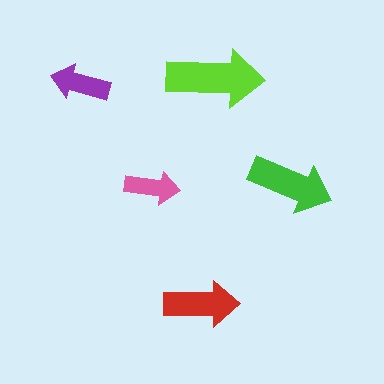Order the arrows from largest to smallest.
the lime one, the green one, the red one, the purple one, the pink one.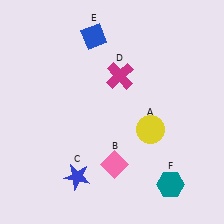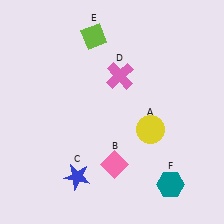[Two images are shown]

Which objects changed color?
D changed from magenta to pink. E changed from blue to lime.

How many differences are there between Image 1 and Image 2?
There are 2 differences between the two images.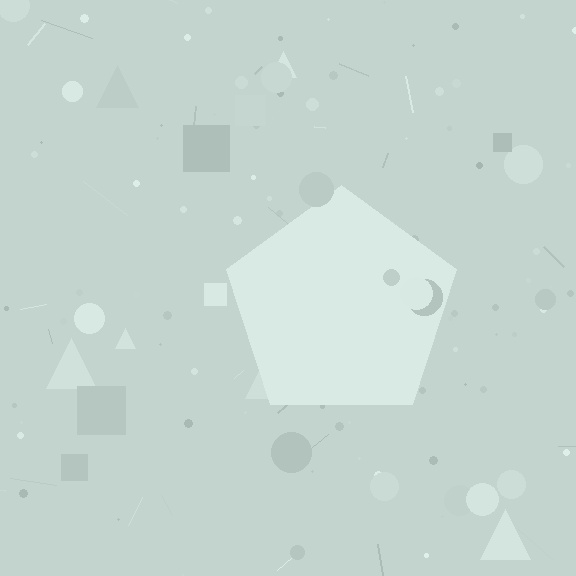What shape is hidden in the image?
A pentagon is hidden in the image.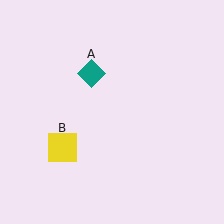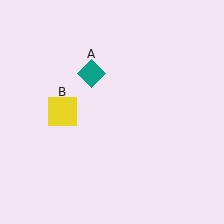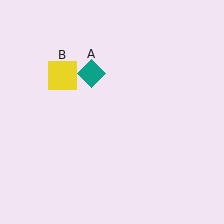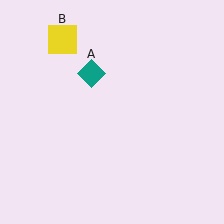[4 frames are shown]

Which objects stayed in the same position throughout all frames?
Teal diamond (object A) remained stationary.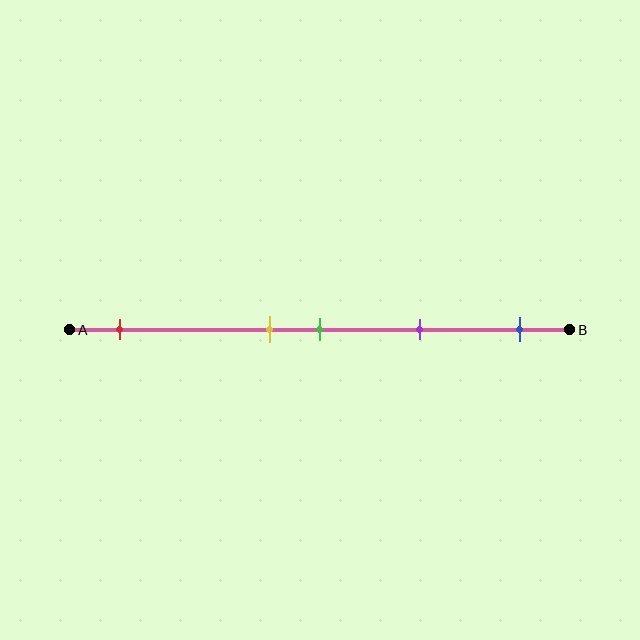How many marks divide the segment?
There are 5 marks dividing the segment.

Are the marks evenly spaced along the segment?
No, the marks are not evenly spaced.